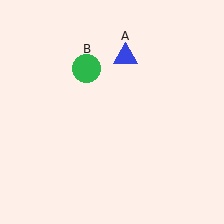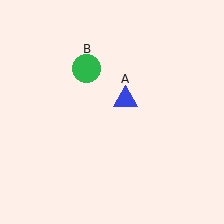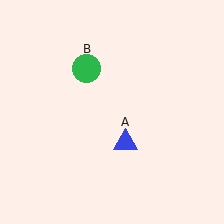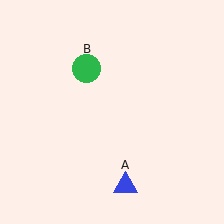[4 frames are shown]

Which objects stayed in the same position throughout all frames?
Green circle (object B) remained stationary.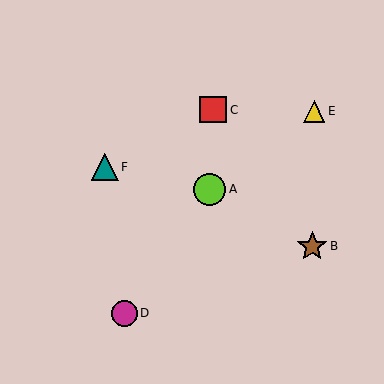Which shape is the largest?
The lime circle (labeled A) is the largest.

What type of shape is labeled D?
Shape D is a magenta circle.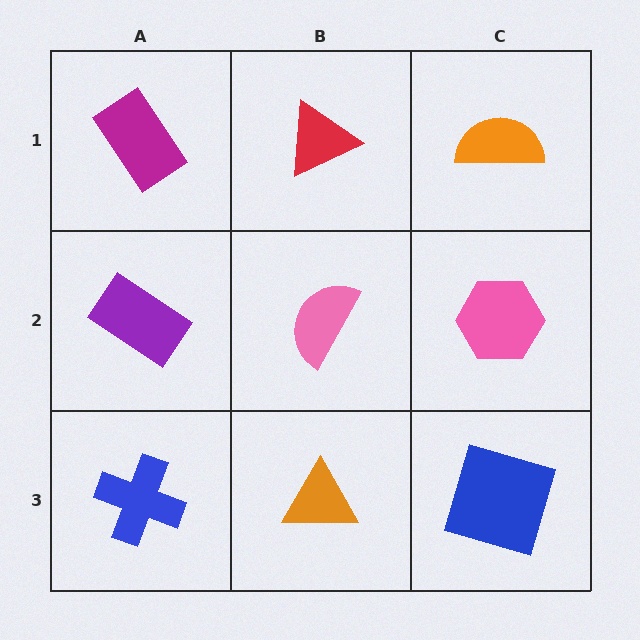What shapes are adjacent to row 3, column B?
A pink semicircle (row 2, column B), a blue cross (row 3, column A), a blue square (row 3, column C).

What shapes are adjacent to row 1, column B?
A pink semicircle (row 2, column B), a magenta rectangle (row 1, column A), an orange semicircle (row 1, column C).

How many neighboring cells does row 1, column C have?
2.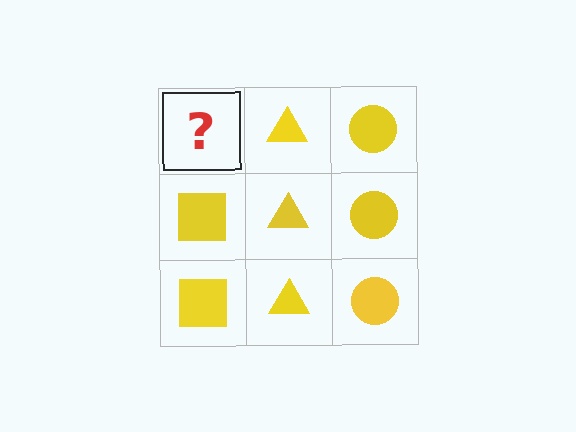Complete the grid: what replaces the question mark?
The question mark should be replaced with a yellow square.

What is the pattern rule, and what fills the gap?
The rule is that each column has a consistent shape. The gap should be filled with a yellow square.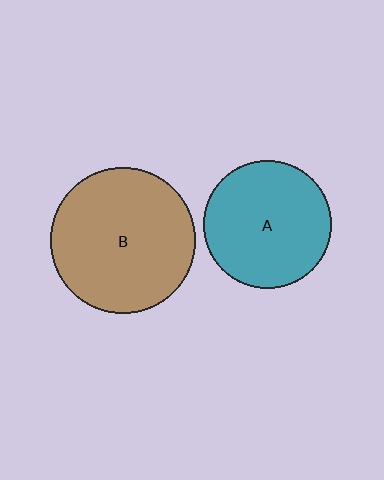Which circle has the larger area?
Circle B (brown).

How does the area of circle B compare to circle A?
Approximately 1.3 times.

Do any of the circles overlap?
No, none of the circles overlap.